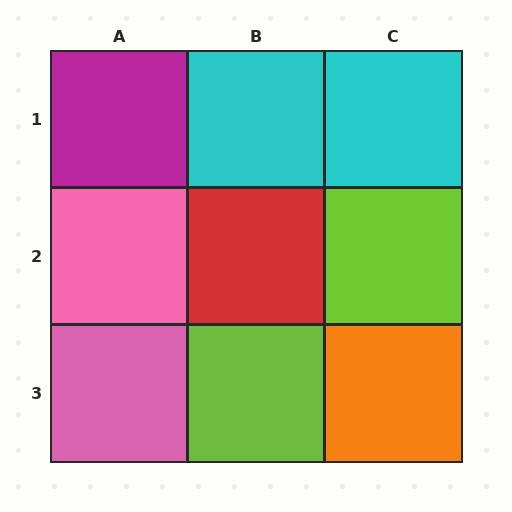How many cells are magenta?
1 cell is magenta.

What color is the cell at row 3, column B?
Lime.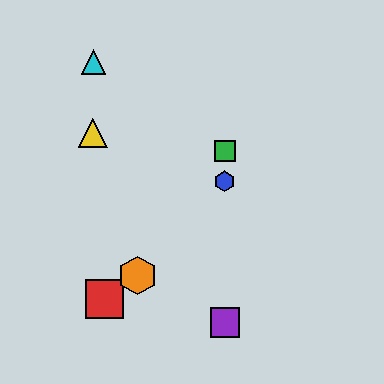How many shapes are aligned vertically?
3 shapes (the blue hexagon, the green square, the purple square) are aligned vertically.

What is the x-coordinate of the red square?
The red square is at x≈104.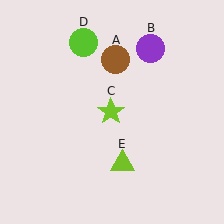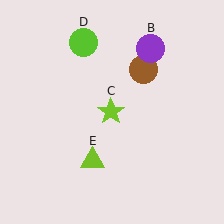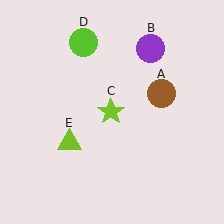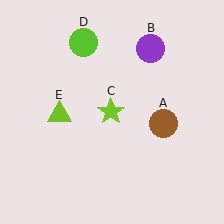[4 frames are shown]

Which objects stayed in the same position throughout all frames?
Purple circle (object B) and lime star (object C) and lime circle (object D) remained stationary.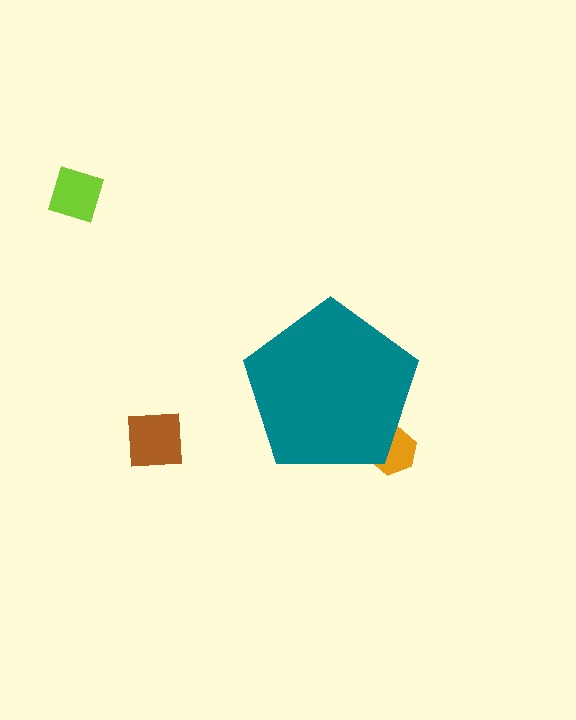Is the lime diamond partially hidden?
No, the lime diamond is fully visible.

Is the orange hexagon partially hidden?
Yes, the orange hexagon is partially hidden behind the teal pentagon.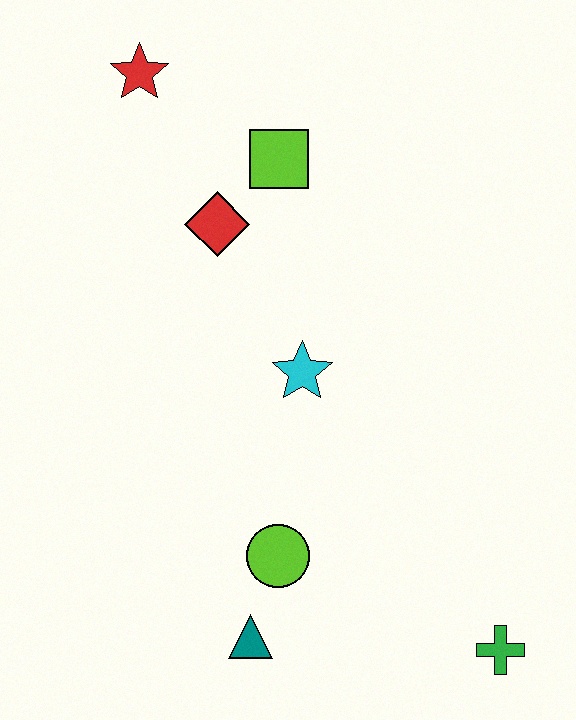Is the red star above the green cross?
Yes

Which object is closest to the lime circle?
The teal triangle is closest to the lime circle.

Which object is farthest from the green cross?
The red star is farthest from the green cross.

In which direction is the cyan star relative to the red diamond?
The cyan star is below the red diamond.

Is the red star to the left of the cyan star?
Yes